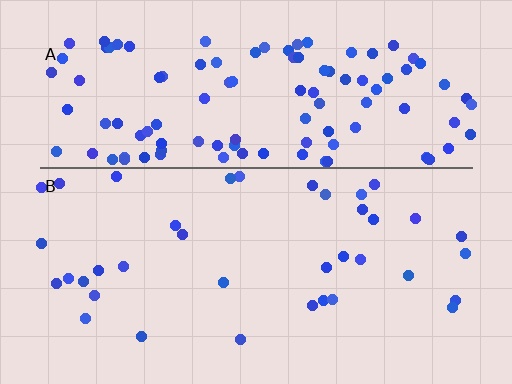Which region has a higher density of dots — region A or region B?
A (the top).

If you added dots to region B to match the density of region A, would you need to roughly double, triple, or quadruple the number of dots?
Approximately triple.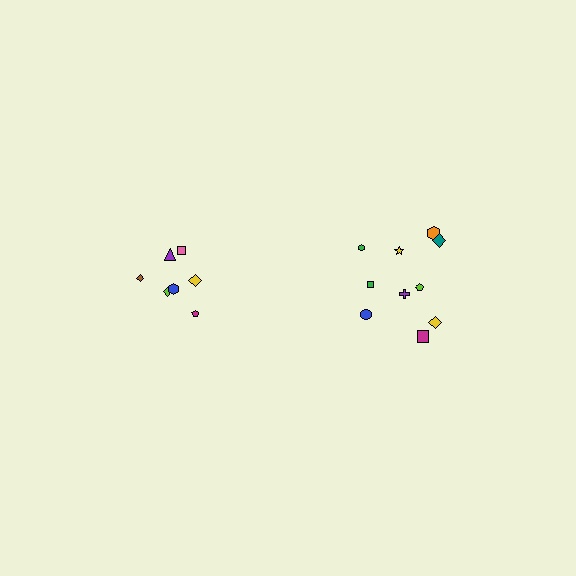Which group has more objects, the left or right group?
The right group.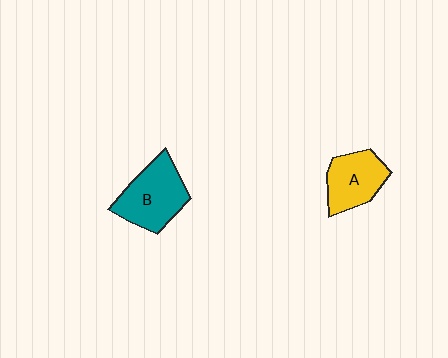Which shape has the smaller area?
Shape A (yellow).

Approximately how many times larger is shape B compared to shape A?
Approximately 1.3 times.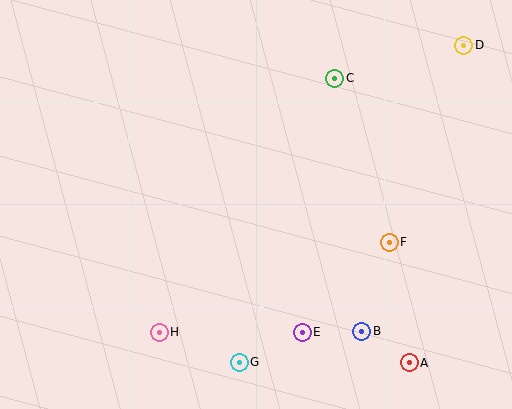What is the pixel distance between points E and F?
The distance between E and F is 125 pixels.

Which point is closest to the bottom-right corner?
Point A is closest to the bottom-right corner.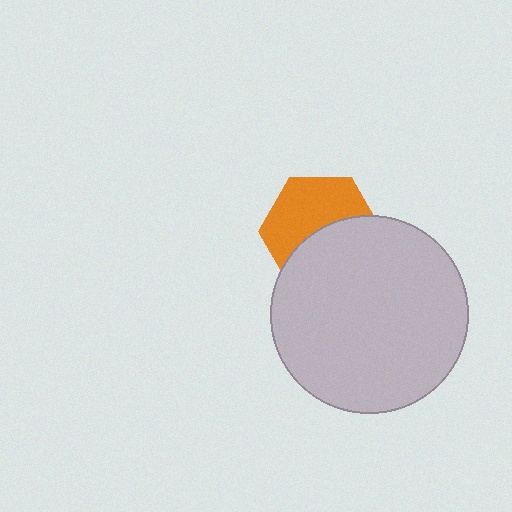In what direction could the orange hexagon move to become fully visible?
The orange hexagon could move up. That would shift it out from behind the light gray circle entirely.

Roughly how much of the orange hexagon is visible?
About half of it is visible (roughly 52%).